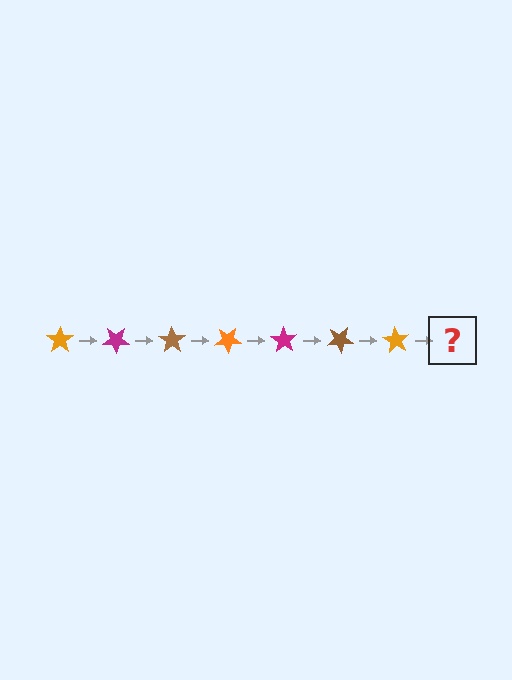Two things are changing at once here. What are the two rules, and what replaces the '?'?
The two rules are that it rotates 35 degrees each step and the color cycles through orange, magenta, and brown. The '?' should be a magenta star, rotated 245 degrees from the start.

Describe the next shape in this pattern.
It should be a magenta star, rotated 245 degrees from the start.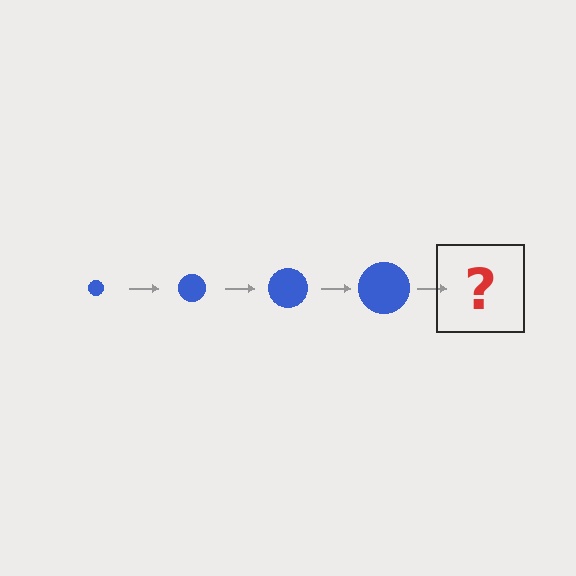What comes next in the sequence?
The next element should be a blue circle, larger than the previous one.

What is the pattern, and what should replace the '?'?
The pattern is that the circle gets progressively larger each step. The '?' should be a blue circle, larger than the previous one.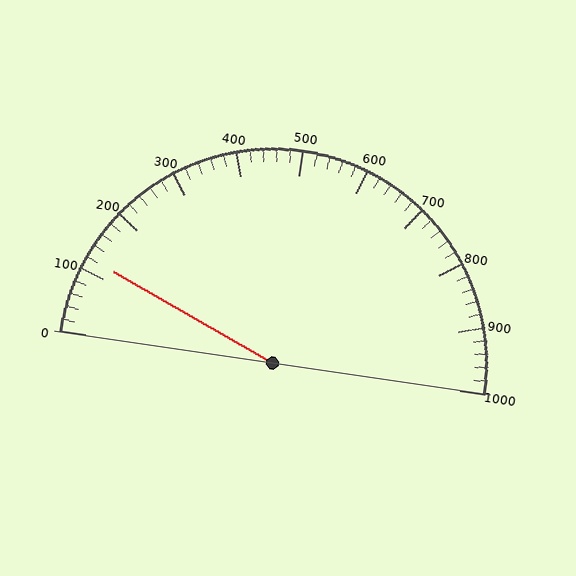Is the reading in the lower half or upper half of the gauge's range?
The reading is in the lower half of the range (0 to 1000).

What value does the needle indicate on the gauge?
The needle indicates approximately 120.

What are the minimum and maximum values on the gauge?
The gauge ranges from 0 to 1000.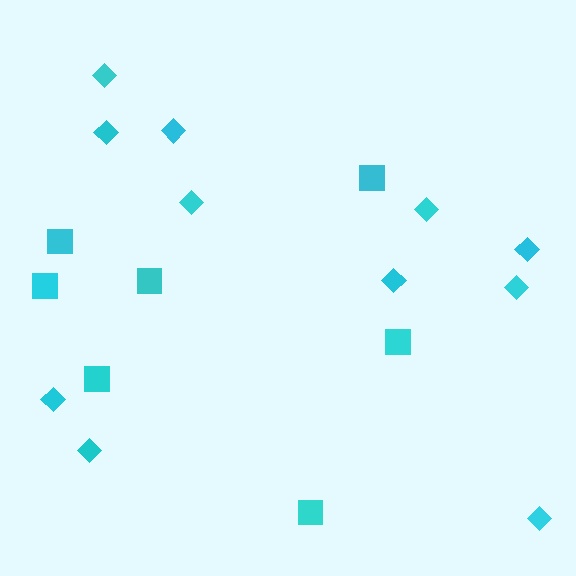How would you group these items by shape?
There are 2 groups: one group of squares (7) and one group of diamonds (11).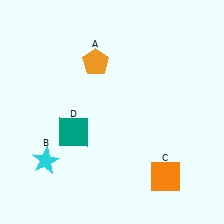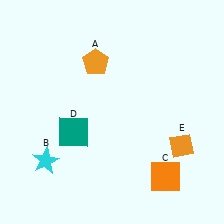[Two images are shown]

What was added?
An orange diamond (E) was added in Image 2.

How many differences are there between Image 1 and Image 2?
There is 1 difference between the two images.